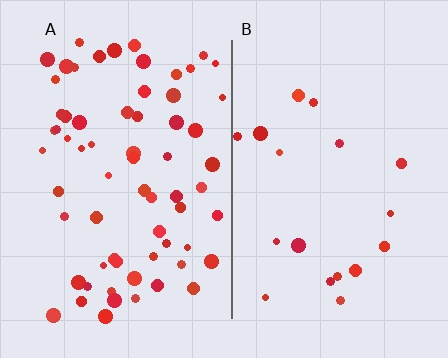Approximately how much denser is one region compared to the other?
Approximately 3.6× — region A over region B.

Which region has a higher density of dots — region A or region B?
A (the left).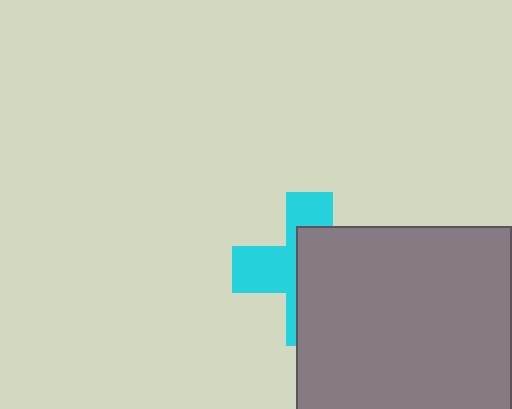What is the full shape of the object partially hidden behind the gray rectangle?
The partially hidden object is a cyan cross.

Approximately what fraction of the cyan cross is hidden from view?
Roughly 57% of the cyan cross is hidden behind the gray rectangle.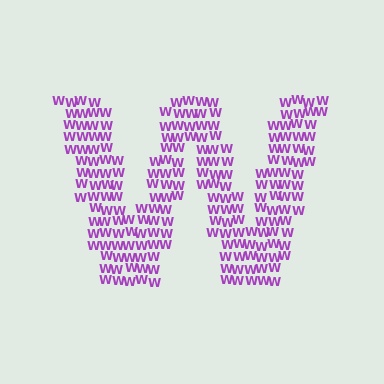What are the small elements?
The small elements are letter W's.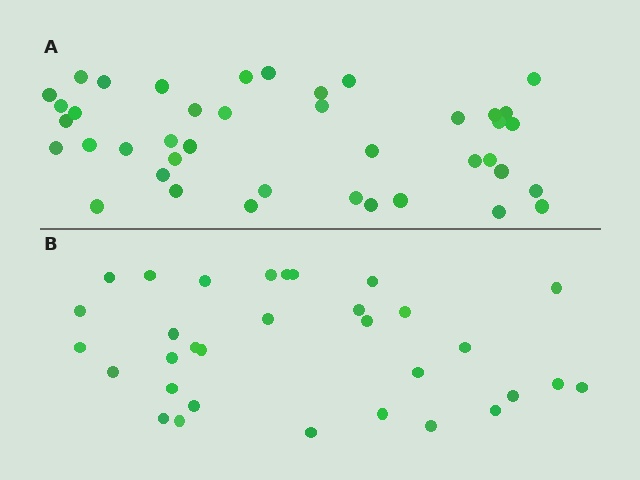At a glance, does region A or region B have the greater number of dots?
Region A (the top region) has more dots.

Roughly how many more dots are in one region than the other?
Region A has roughly 8 or so more dots than region B.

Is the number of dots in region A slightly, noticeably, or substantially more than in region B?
Region A has noticeably more, but not dramatically so. The ratio is roughly 1.3 to 1.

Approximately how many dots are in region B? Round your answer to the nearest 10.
About 30 dots. (The exact count is 32, which rounds to 30.)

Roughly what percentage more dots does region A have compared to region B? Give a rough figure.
About 30% more.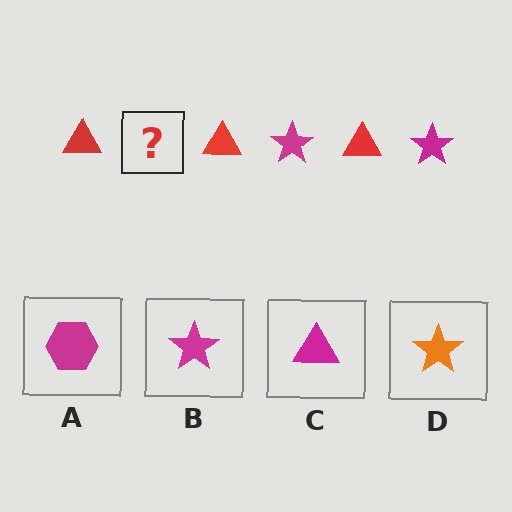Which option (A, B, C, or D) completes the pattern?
B.